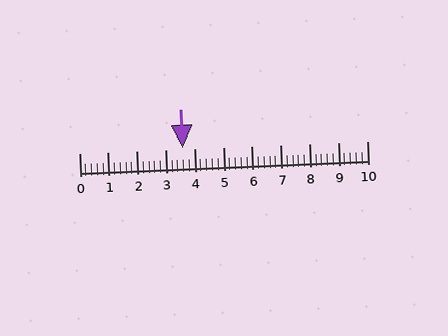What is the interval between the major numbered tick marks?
The major tick marks are spaced 1 units apart.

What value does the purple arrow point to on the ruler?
The purple arrow points to approximately 3.6.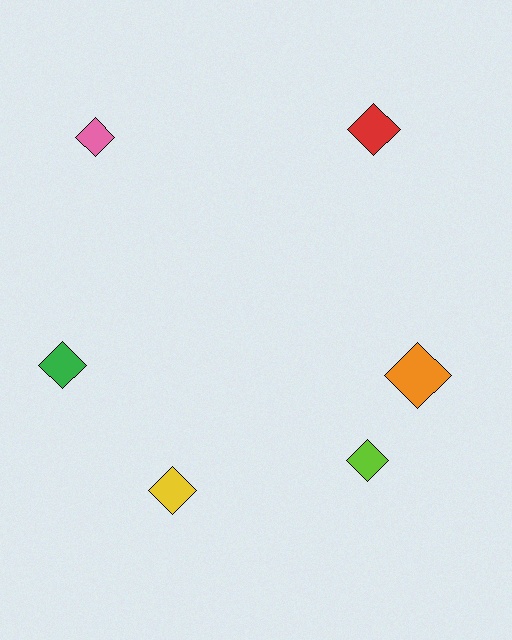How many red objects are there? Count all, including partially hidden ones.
There is 1 red object.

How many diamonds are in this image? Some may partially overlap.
There are 6 diamonds.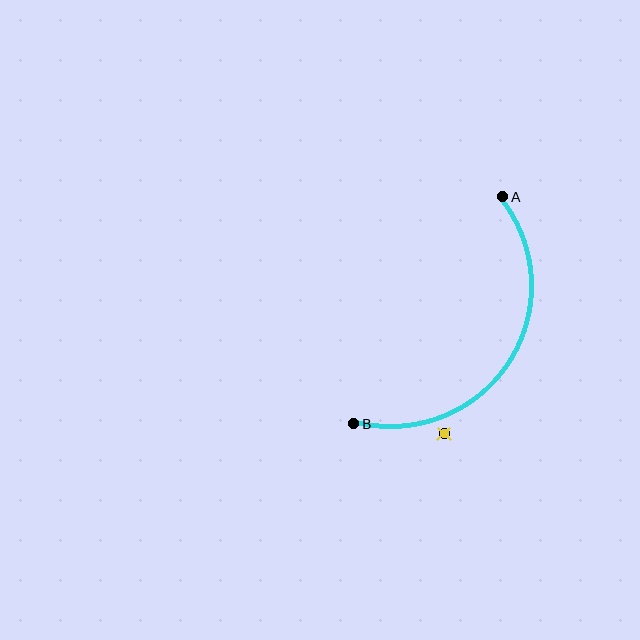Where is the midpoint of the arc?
The arc midpoint is the point on the curve farthest from the straight line joining A and B. It sits to the right of that line.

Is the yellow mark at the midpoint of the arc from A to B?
No — the yellow mark does not lie on the arc at all. It sits slightly outside the curve.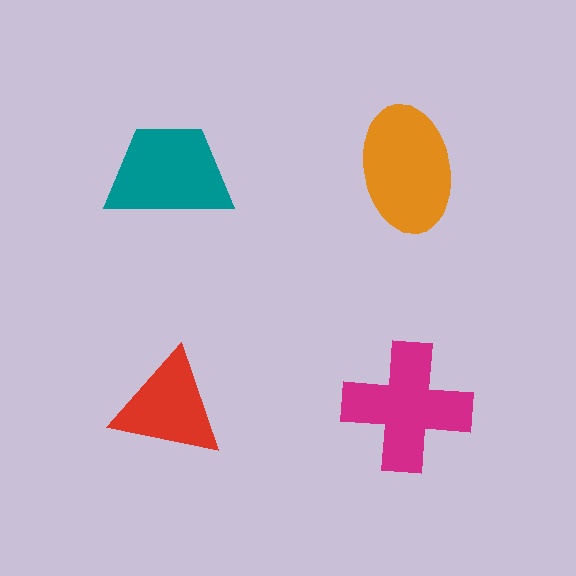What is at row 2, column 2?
A magenta cross.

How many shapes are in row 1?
2 shapes.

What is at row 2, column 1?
A red triangle.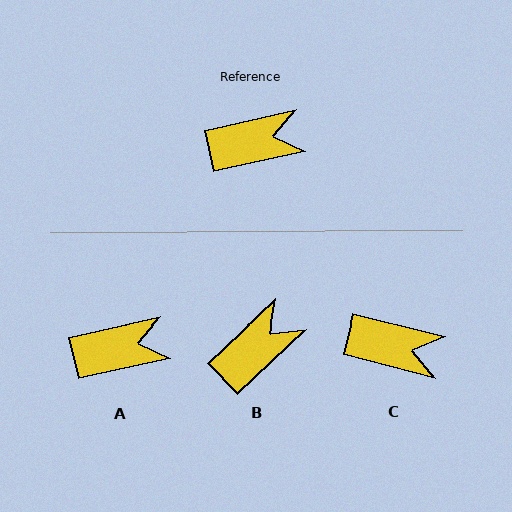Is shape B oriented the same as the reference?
No, it is off by about 31 degrees.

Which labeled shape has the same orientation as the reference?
A.